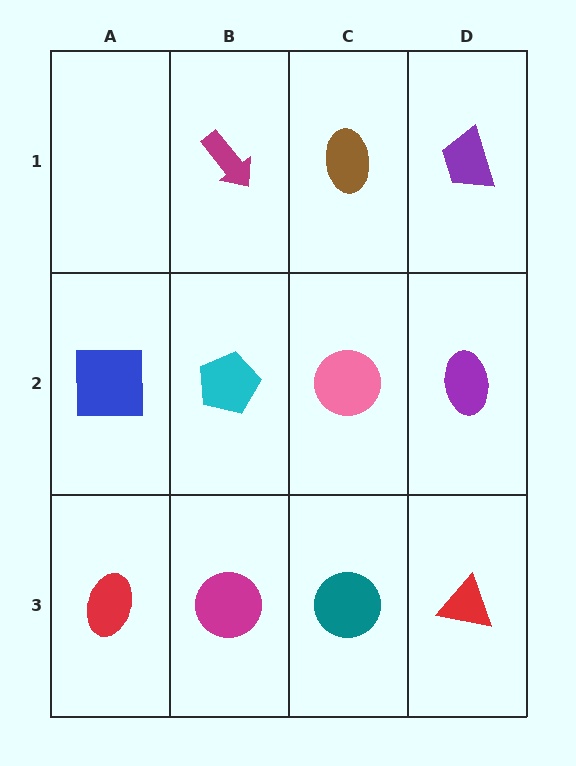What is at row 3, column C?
A teal circle.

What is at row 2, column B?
A cyan pentagon.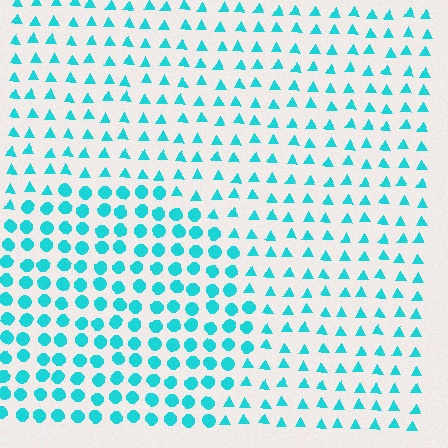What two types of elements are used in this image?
The image uses circles inside the circle region and triangles outside it.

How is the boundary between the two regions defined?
The boundary is defined by a change in element shape: circles inside vs. triangles outside. All elements share the same color and spacing.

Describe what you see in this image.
The image is filled with small cyan elements arranged in a uniform grid. A circle-shaped region contains circles, while the surrounding area contains triangles. The boundary is defined purely by the change in element shape.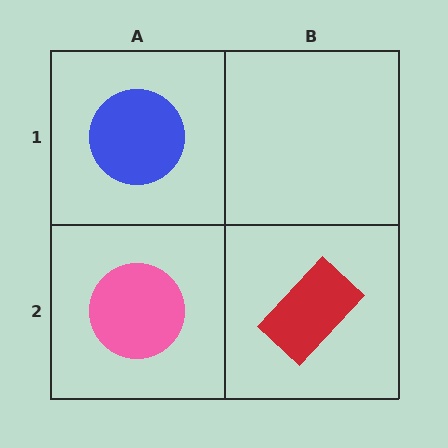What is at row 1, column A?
A blue circle.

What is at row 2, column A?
A pink circle.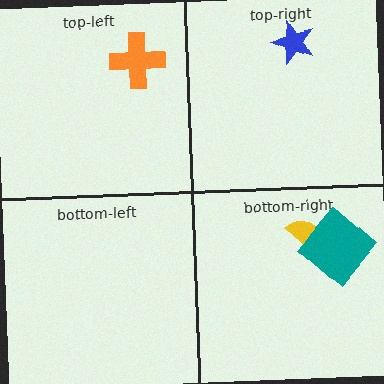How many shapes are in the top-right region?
1.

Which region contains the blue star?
The top-right region.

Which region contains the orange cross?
The top-left region.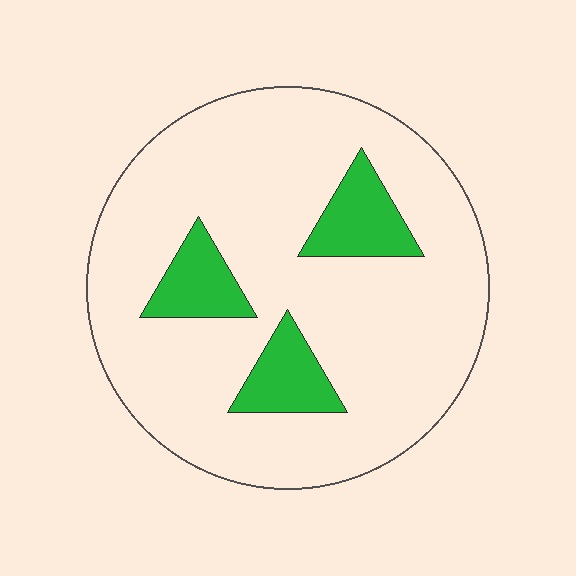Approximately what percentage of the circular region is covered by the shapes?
Approximately 15%.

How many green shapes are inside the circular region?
3.